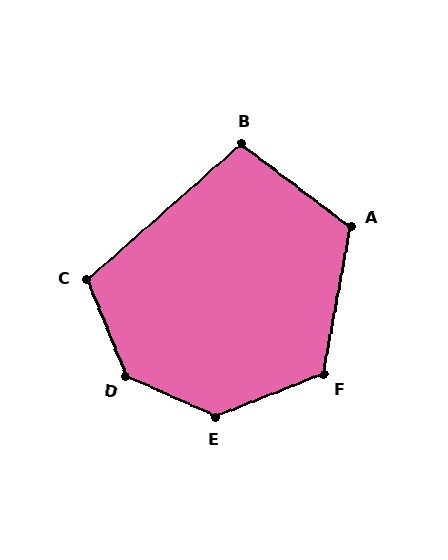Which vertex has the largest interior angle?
D, at approximately 137 degrees.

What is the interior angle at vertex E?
Approximately 134 degrees (obtuse).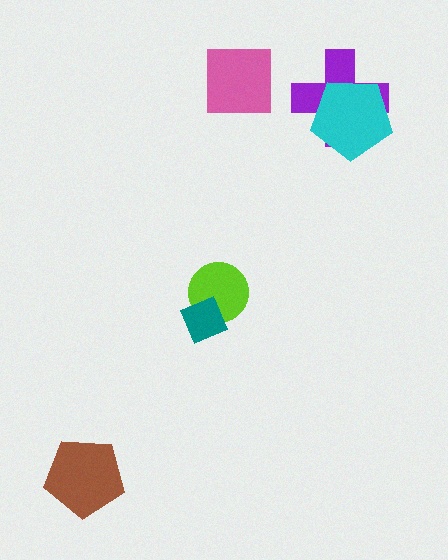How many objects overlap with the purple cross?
1 object overlaps with the purple cross.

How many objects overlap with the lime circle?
1 object overlaps with the lime circle.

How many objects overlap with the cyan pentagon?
1 object overlaps with the cyan pentagon.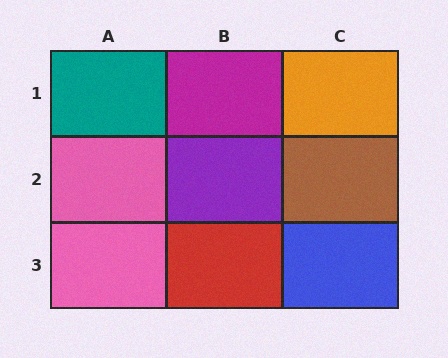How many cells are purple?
1 cell is purple.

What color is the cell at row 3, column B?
Red.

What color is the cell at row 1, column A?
Teal.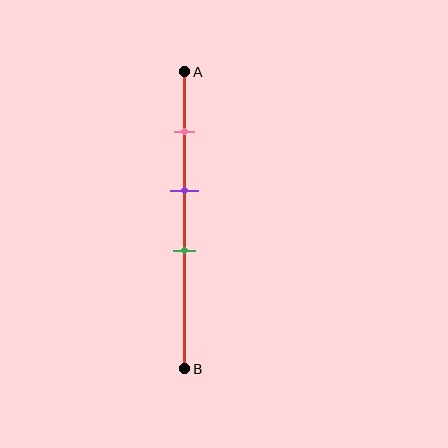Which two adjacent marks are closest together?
The purple and green marks are the closest adjacent pair.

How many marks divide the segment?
There are 3 marks dividing the segment.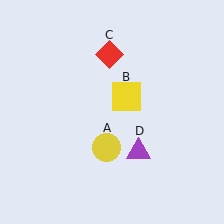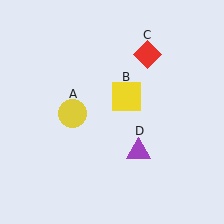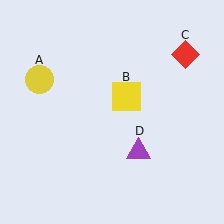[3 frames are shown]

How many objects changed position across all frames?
2 objects changed position: yellow circle (object A), red diamond (object C).